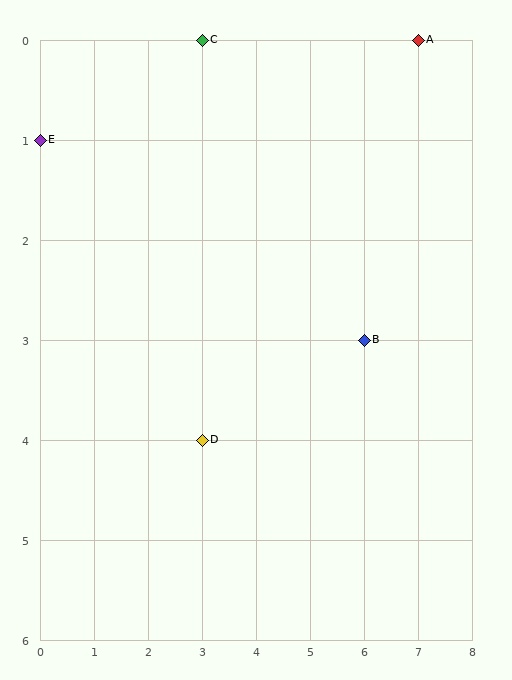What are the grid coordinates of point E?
Point E is at grid coordinates (0, 1).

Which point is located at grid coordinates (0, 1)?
Point E is at (0, 1).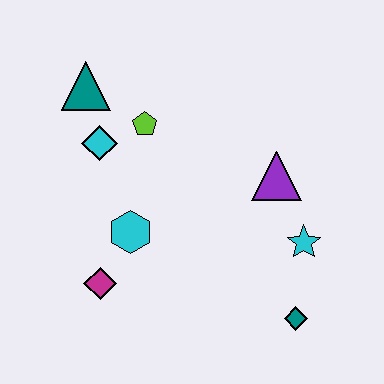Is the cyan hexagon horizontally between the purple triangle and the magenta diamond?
Yes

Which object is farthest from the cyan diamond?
The teal diamond is farthest from the cyan diamond.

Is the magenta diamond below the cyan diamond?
Yes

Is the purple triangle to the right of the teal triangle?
Yes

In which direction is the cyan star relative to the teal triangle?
The cyan star is to the right of the teal triangle.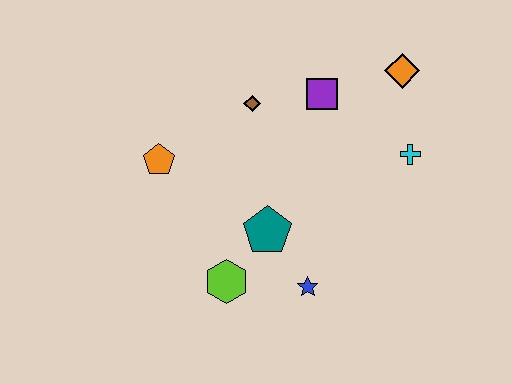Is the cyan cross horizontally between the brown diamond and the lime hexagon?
No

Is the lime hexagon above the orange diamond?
No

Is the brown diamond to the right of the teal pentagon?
No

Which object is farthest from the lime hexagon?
The orange diamond is farthest from the lime hexagon.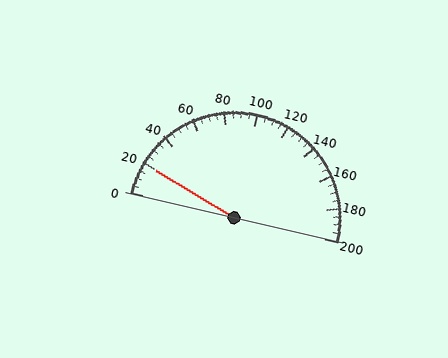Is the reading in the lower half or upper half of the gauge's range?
The reading is in the lower half of the range (0 to 200).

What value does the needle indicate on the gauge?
The needle indicates approximately 20.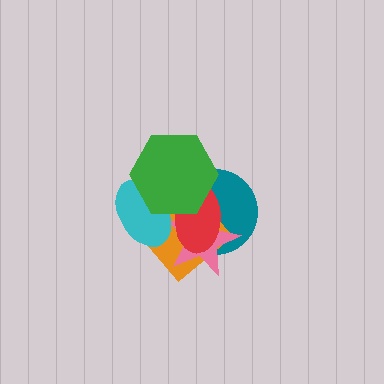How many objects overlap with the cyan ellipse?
4 objects overlap with the cyan ellipse.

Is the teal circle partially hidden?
Yes, it is partially covered by another shape.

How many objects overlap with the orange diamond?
5 objects overlap with the orange diamond.